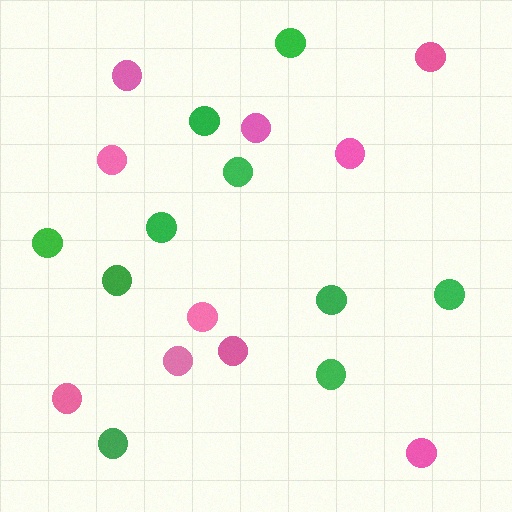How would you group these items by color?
There are 2 groups: one group of green circles (10) and one group of pink circles (10).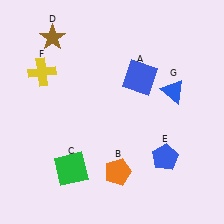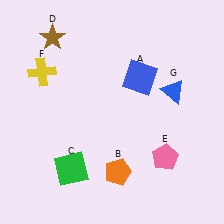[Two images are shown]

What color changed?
The pentagon (E) changed from blue in Image 1 to pink in Image 2.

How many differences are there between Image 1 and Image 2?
There is 1 difference between the two images.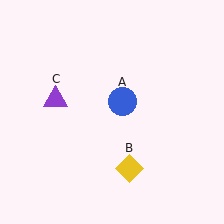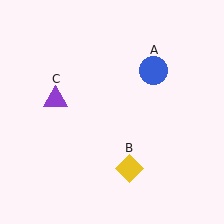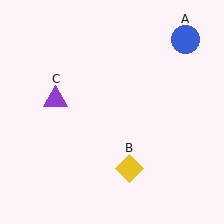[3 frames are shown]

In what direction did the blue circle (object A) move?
The blue circle (object A) moved up and to the right.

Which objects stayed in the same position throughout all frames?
Yellow diamond (object B) and purple triangle (object C) remained stationary.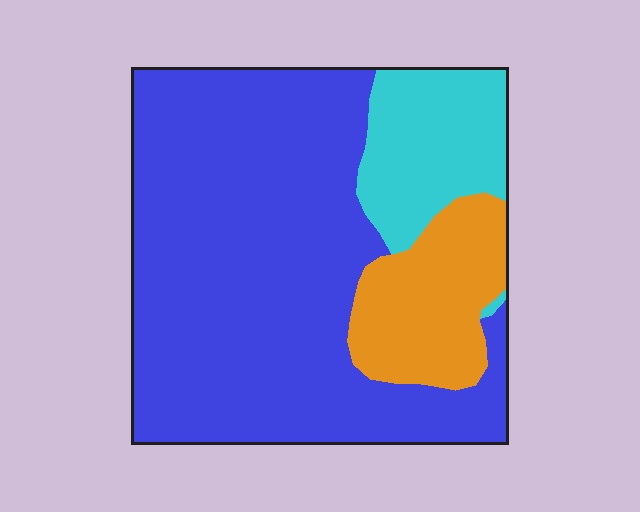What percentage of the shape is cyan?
Cyan covers around 15% of the shape.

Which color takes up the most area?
Blue, at roughly 70%.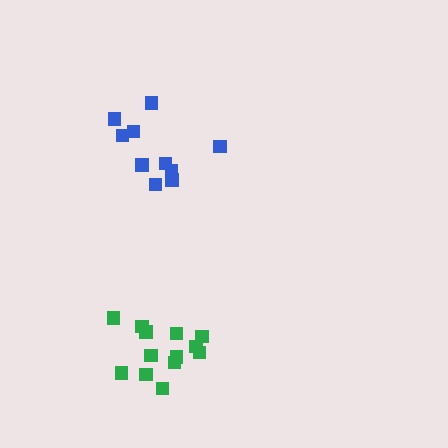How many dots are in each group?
Group 1: 10 dots, Group 2: 13 dots (23 total).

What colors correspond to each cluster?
The clusters are colored: blue, green.